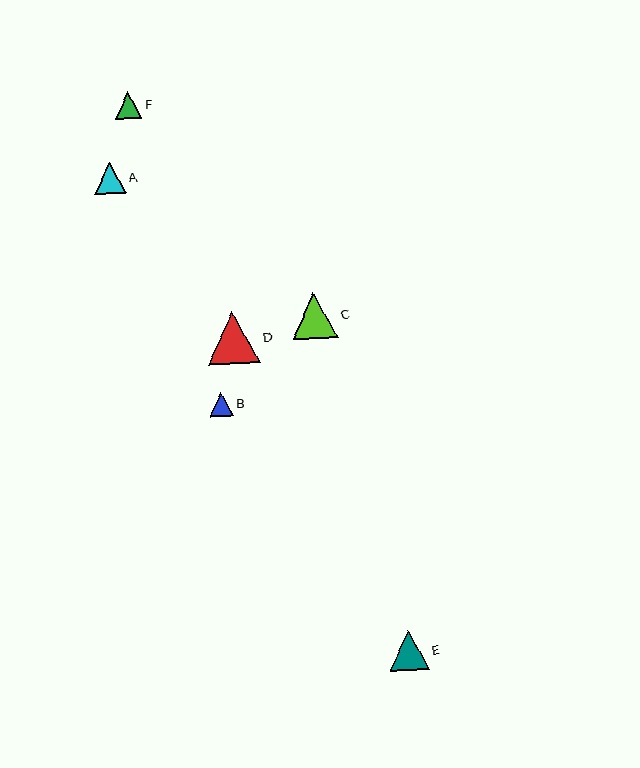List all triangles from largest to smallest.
From largest to smallest: D, C, E, A, F, B.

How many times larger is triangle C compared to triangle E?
Triangle C is approximately 1.1 times the size of triangle E.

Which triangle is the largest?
Triangle D is the largest with a size of approximately 52 pixels.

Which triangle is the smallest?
Triangle B is the smallest with a size of approximately 24 pixels.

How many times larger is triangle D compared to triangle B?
Triangle D is approximately 2.2 times the size of triangle B.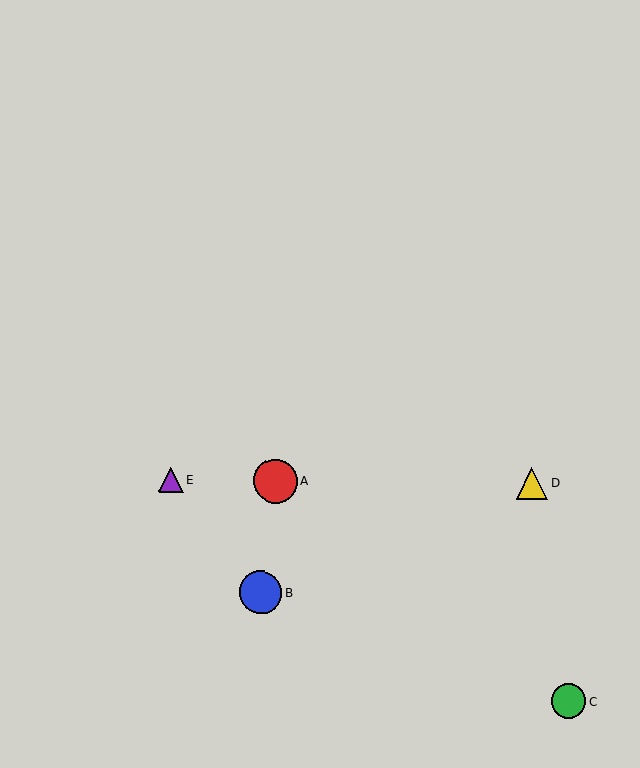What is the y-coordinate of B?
Object B is at y≈592.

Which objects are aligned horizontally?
Objects A, D, E are aligned horizontally.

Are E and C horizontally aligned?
No, E is at y≈480 and C is at y≈701.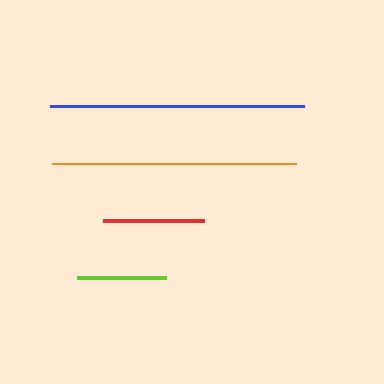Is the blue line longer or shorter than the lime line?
The blue line is longer than the lime line.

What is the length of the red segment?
The red segment is approximately 102 pixels long.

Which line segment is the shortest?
The lime line is the shortest at approximately 89 pixels.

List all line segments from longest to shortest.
From longest to shortest: blue, orange, red, lime.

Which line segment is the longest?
The blue line is the longest at approximately 253 pixels.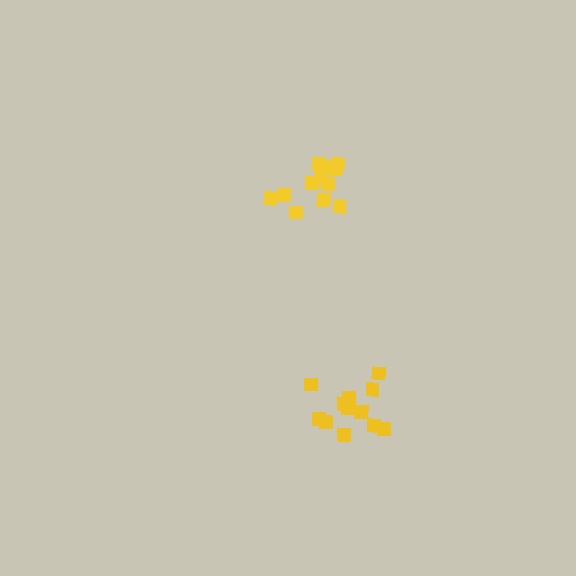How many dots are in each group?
Group 1: 12 dots, Group 2: 12 dots (24 total).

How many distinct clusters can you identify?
There are 2 distinct clusters.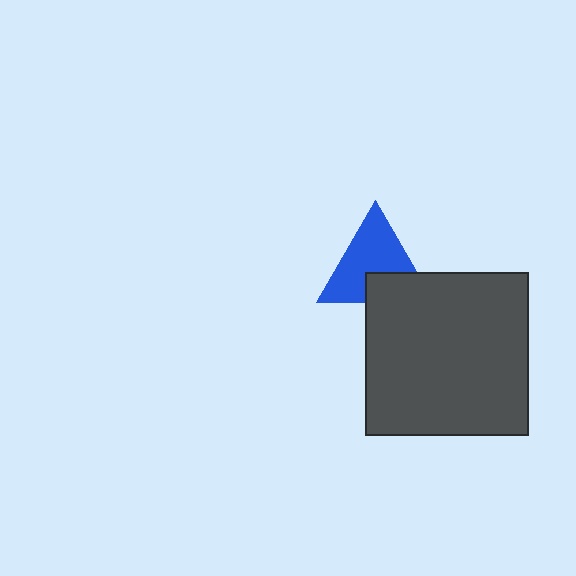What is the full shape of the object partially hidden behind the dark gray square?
The partially hidden object is a blue triangle.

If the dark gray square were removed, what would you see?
You would see the complete blue triangle.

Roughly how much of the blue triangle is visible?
Most of it is visible (roughly 69%).